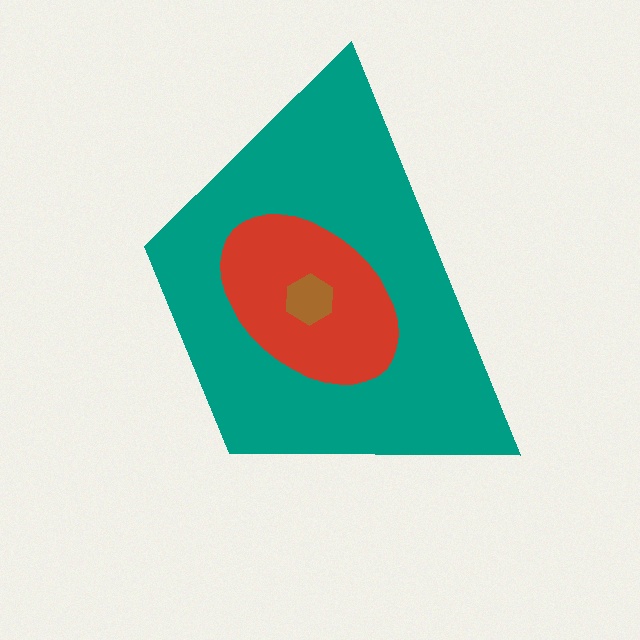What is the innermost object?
The brown hexagon.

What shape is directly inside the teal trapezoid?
The red ellipse.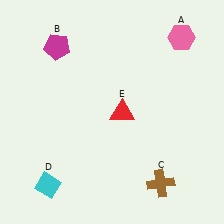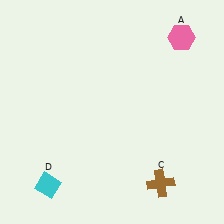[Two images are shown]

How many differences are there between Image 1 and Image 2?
There are 2 differences between the two images.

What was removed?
The red triangle (E), the magenta pentagon (B) were removed in Image 2.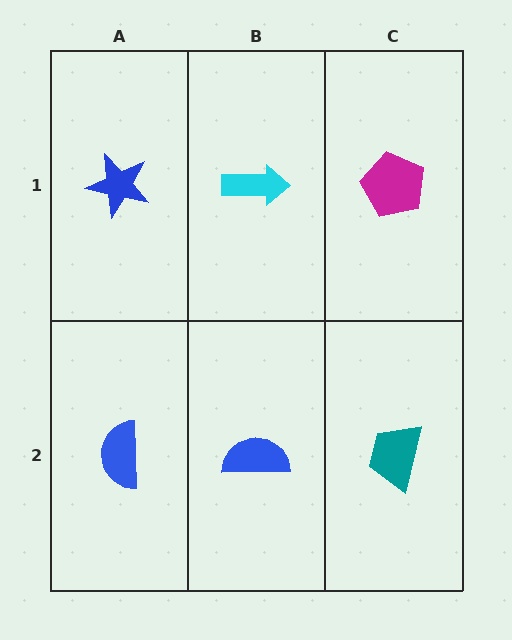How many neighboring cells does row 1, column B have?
3.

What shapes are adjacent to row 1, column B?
A blue semicircle (row 2, column B), a blue star (row 1, column A), a magenta pentagon (row 1, column C).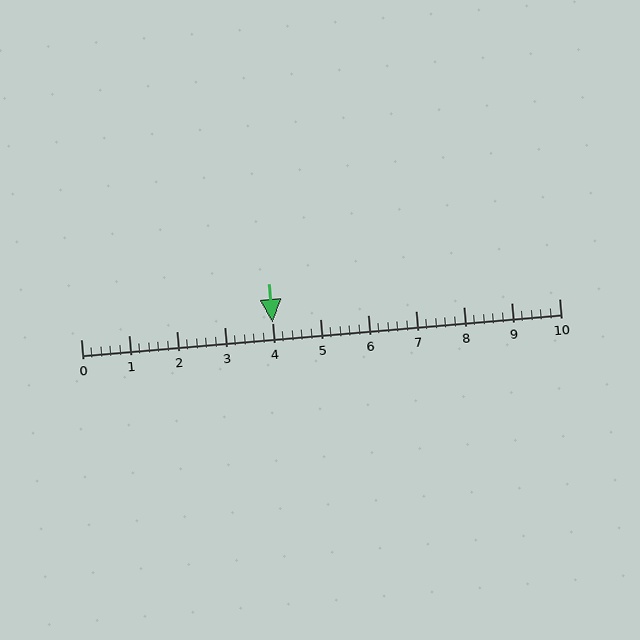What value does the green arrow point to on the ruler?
The green arrow points to approximately 4.0.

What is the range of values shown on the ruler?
The ruler shows values from 0 to 10.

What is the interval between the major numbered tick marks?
The major tick marks are spaced 1 units apart.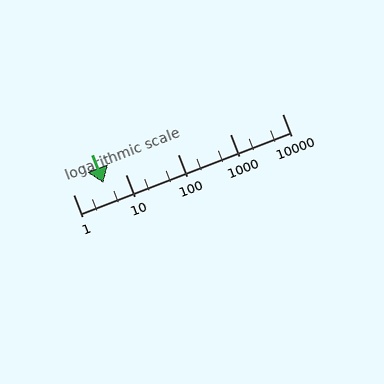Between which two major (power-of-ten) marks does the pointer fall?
The pointer is between 1 and 10.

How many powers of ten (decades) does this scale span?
The scale spans 4 decades, from 1 to 10000.